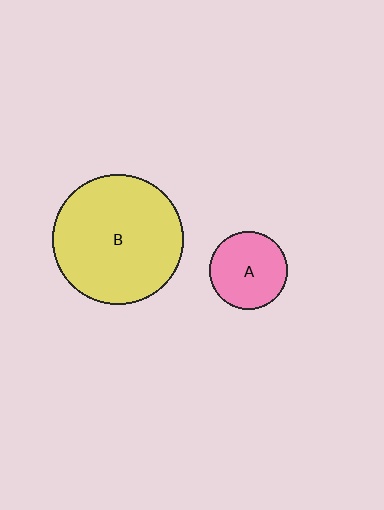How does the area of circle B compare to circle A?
Approximately 2.8 times.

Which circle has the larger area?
Circle B (yellow).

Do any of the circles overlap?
No, none of the circles overlap.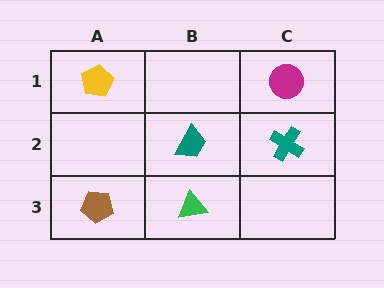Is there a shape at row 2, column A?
No, that cell is empty.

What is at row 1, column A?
A yellow pentagon.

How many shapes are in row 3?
2 shapes.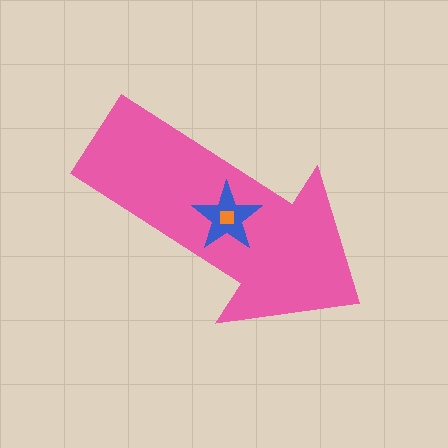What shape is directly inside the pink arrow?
The blue star.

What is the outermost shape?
The pink arrow.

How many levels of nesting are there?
3.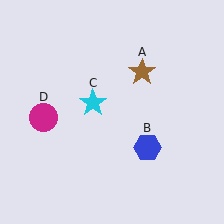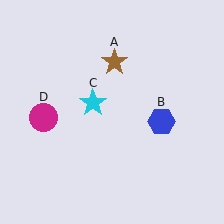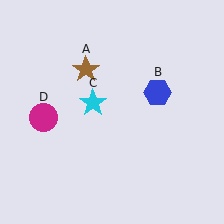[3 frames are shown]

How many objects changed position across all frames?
2 objects changed position: brown star (object A), blue hexagon (object B).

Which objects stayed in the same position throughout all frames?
Cyan star (object C) and magenta circle (object D) remained stationary.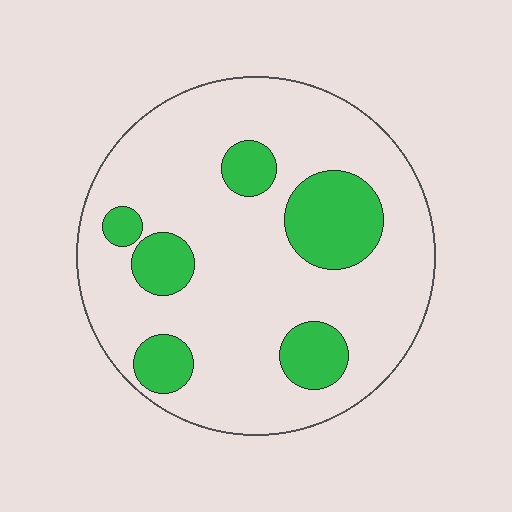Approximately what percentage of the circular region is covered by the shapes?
Approximately 20%.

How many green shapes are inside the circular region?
6.